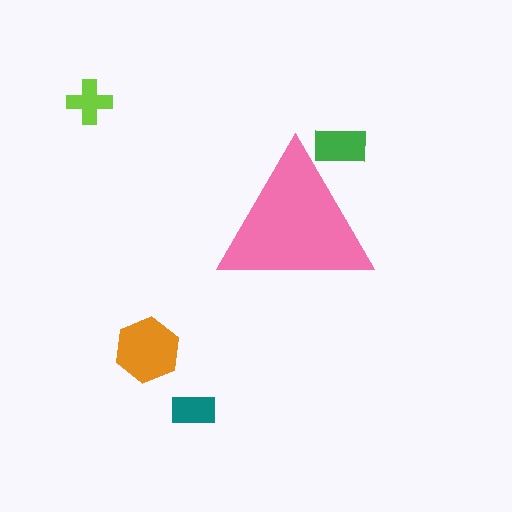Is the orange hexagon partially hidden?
No, the orange hexagon is fully visible.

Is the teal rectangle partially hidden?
No, the teal rectangle is fully visible.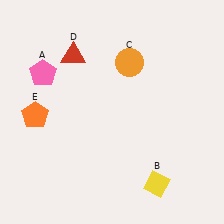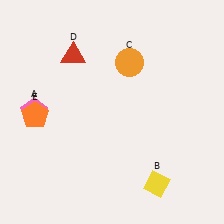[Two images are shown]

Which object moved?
The pink pentagon (A) moved down.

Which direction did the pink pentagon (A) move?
The pink pentagon (A) moved down.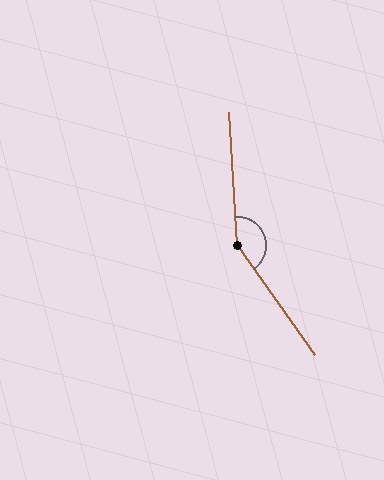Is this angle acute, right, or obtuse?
It is obtuse.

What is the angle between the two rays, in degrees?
Approximately 149 degrees.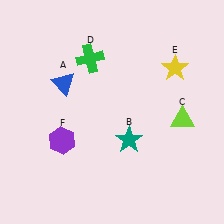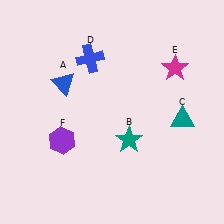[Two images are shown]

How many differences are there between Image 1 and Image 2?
There are 3 differences between the two images.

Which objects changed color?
C changed from lime to teal. D changed from green to blue. E changed from yellow to magenta.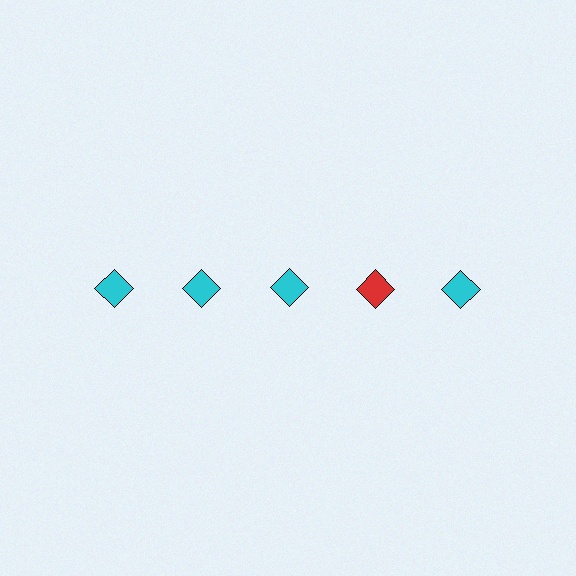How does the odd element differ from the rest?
It has a different color: red instead of cyan.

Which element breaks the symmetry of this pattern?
The red diamond in the top row, second from right column breaks the symmetry. All other shapes are cyan diamonds.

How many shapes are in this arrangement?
There are 5 shapes arranged in a grid pattern.